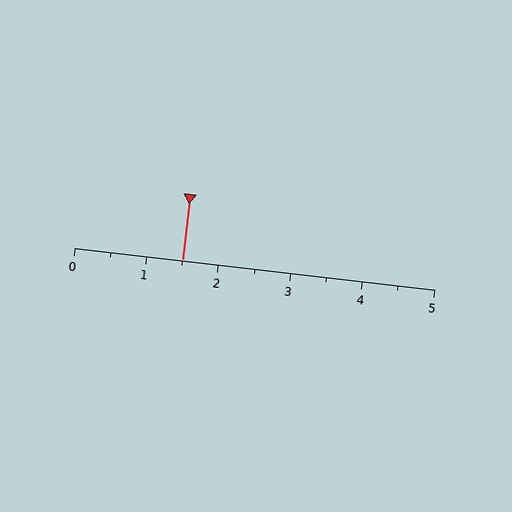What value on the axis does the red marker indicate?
The marker indicates approximately 1.5.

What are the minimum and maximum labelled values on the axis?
The axis runs from 0 to 5.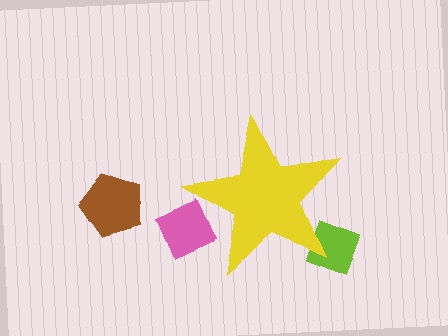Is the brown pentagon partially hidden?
No, the brown pentagon is fully visible.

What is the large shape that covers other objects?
A yellow star.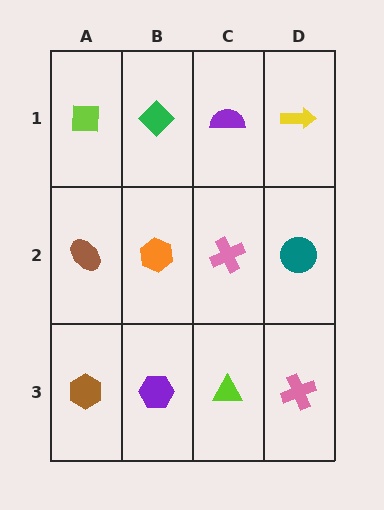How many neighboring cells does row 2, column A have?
3.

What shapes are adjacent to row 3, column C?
A pink cross (row 2, column C), a purple hexagon (row 3, column B), a pink cross (row 3, column D).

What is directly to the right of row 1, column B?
A purple semicircle.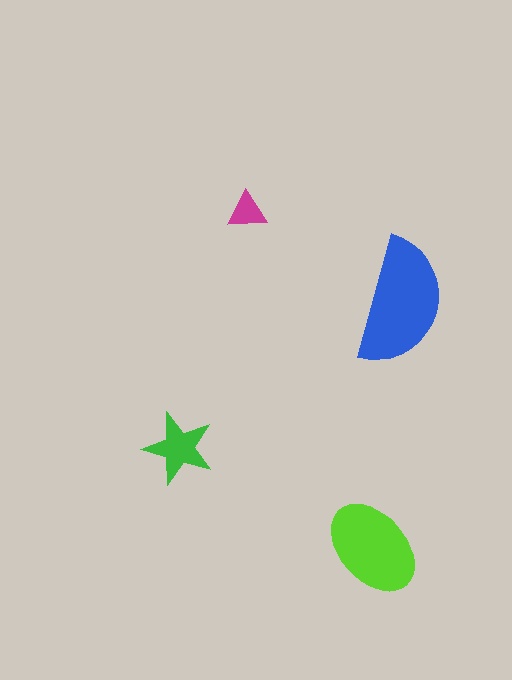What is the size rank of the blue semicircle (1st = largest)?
1st.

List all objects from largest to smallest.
The blue semicircle, the lime ellipse, the green star, the magenta triangle.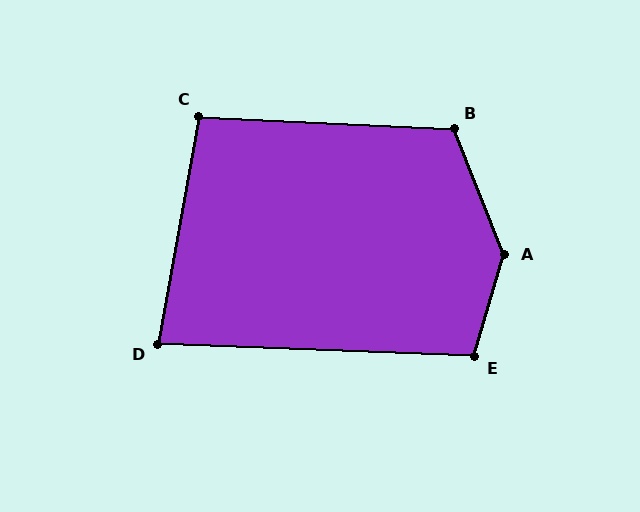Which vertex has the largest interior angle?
A, at approximately 142 degrees.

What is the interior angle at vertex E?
Approximately 104 degrees (obtuse).